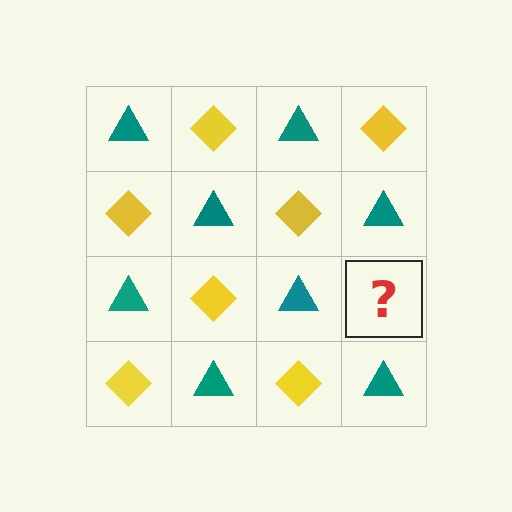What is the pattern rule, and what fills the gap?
The rule is that it alternates teal triangle and yellow diamond in a checkerboard pattern. The gap should be filled with a yellow diamond.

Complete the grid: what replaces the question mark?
The question mark should be replaced with a yellow diamond.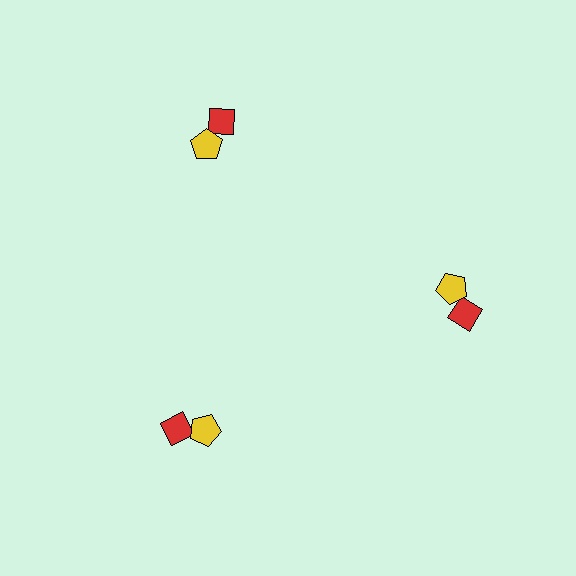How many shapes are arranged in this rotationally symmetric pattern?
There are 6 shapes, arranged in 3 groups of 2.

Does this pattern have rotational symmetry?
Yes, this pattern has 3-fold rotational symmetry. It looks the same after rotating 120 degrees around the center.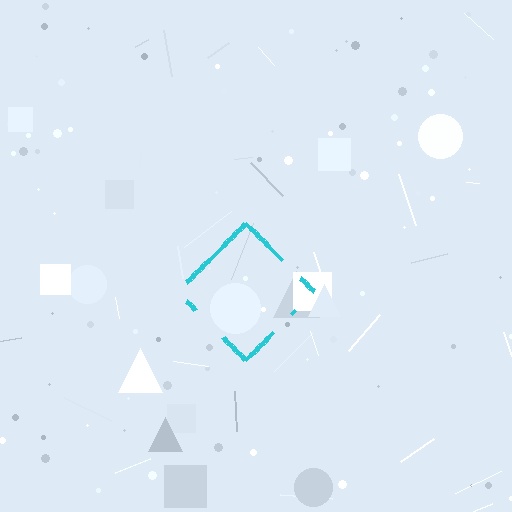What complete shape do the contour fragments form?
The contour fragments form a diamond.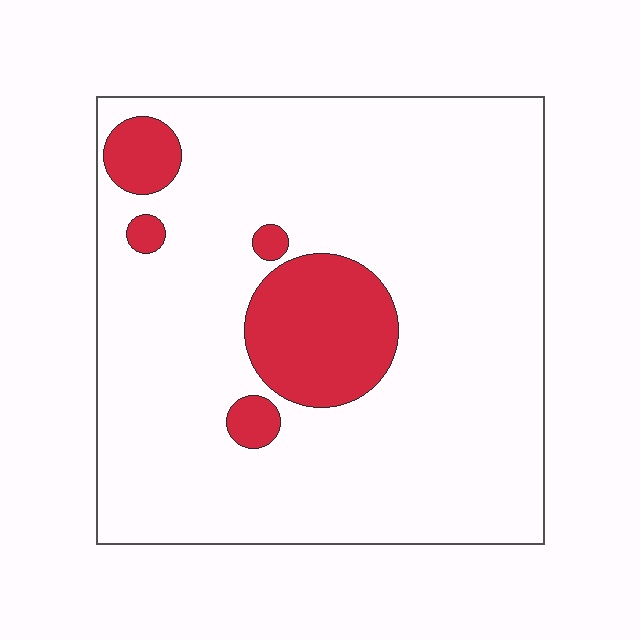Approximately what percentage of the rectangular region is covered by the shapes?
Approximately 15%.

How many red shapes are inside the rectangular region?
5.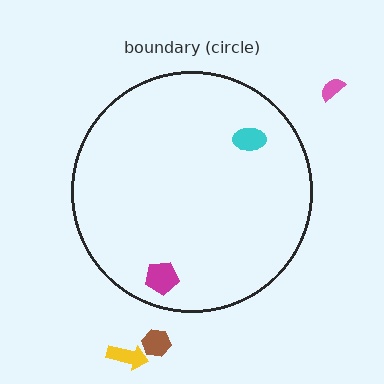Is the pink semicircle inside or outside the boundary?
Outside.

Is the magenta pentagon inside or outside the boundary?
Inside.